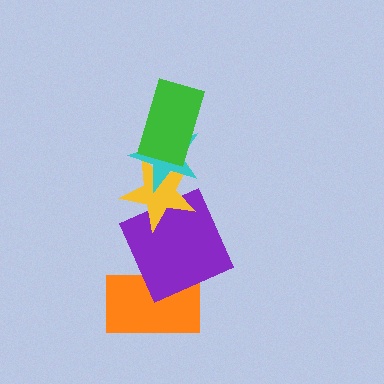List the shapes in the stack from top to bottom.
From top to bottom: the green rectangle, the cyan star, the yellow star, the purple square, the orange rectangle.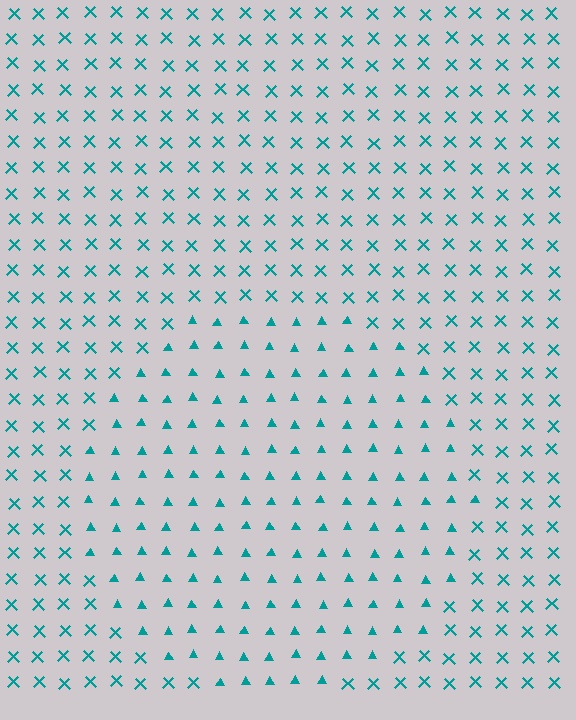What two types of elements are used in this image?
The image uses triangles inside the circle region and X marks outside it.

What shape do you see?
I see a circle.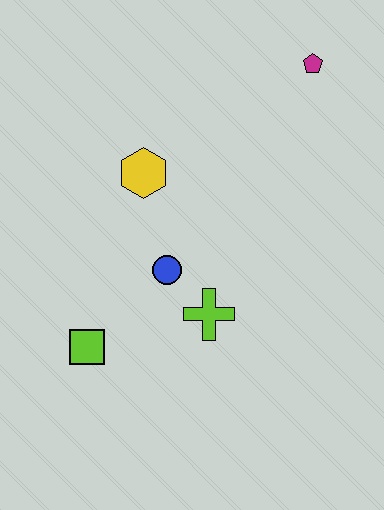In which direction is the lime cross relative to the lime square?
The lime cross is to the right of the lime square.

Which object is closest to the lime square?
The blue circle is closest to the lime square.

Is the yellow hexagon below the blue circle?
No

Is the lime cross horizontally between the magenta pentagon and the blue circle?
Yes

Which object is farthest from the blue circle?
The magenta pentagon is farthest from the blue circle.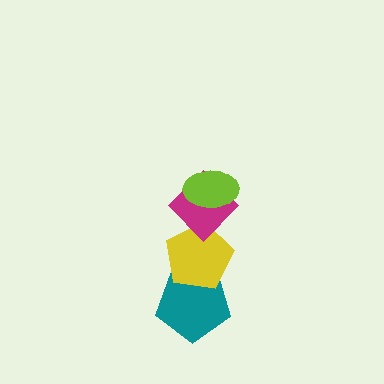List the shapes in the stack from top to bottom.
From top to bottom: the lime ellipse, the magenta diamond, the yellow pentagon, the teal pentagon.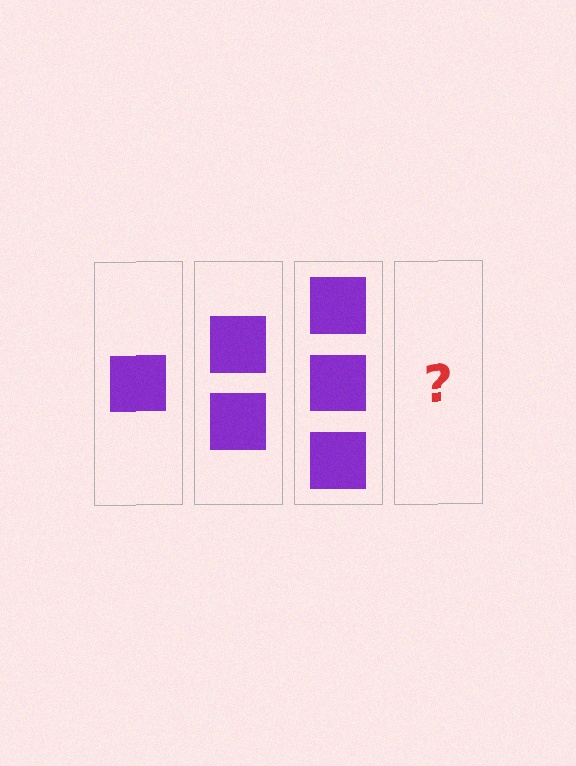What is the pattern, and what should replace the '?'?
The pattern is that each step adds one more square. The '?' should be 4 squares.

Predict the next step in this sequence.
The next step is 4 squares.